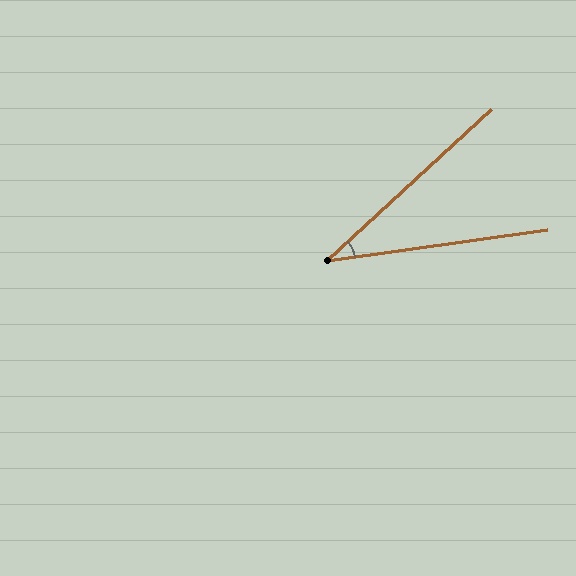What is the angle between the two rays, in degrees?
Approximately 34 degrees.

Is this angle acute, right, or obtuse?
It is acute.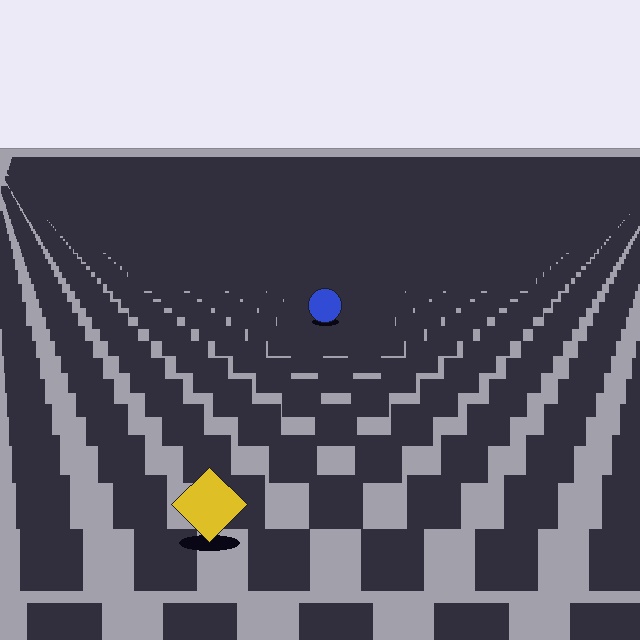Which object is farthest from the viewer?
The blue circle is farthest from the viewer. It appears smaller and the ground texture around it is denser.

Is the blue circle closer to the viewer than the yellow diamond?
No. The yellow diamond is closer — you can tell from the texture gradient: the ground texture is coarser near it.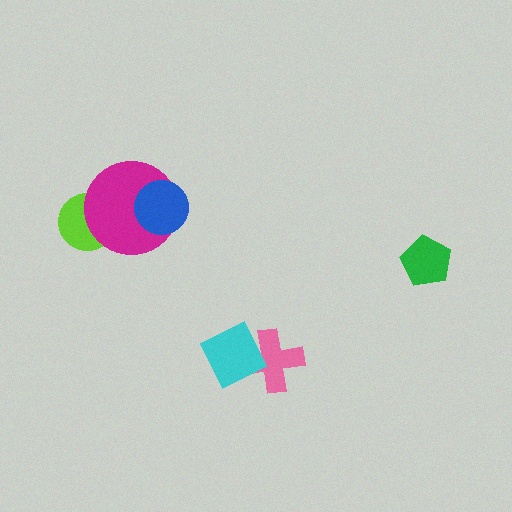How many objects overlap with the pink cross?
1 object overlaps with the pink cross.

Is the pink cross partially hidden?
Yes, it is partially covered by another shape.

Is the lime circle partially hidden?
Yes, it is partially covered by another shape.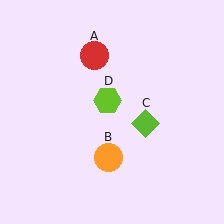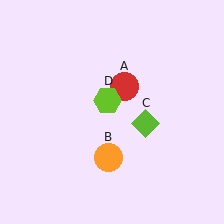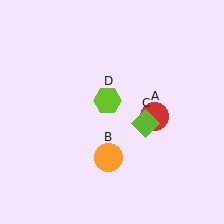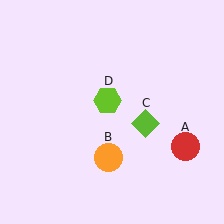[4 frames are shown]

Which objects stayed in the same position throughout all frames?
Orange circle (object B) and lime diamond (object C) and lime hexagon (object D) remained stationary.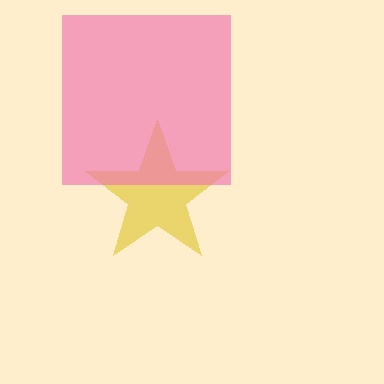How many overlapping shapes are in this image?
There are 2 overlapping shapes in the image.